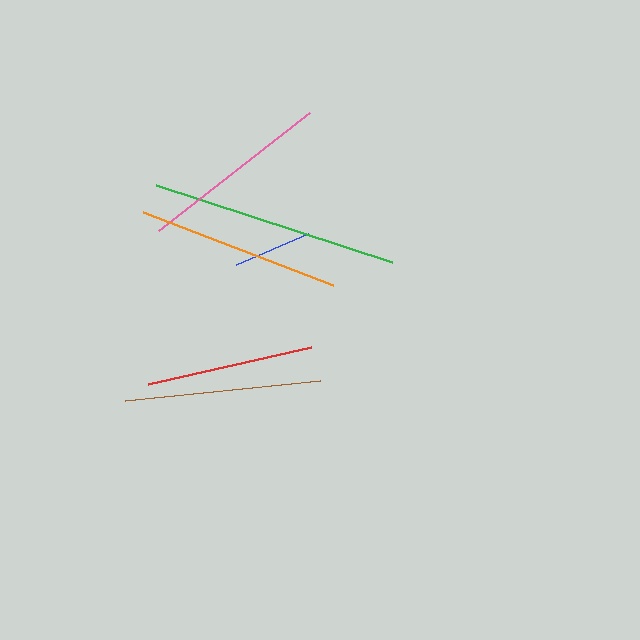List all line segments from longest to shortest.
From longest to shortest: green, orange, brown, pink, red, blue.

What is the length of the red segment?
The red segment is approximately 167 pixels long.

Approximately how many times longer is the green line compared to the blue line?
The green line is approximately 3.2 times the length of the blue line.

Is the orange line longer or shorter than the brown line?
The orange line is longer than the brown line.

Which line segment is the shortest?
The blue line is the shortest at approximately 78 pixels.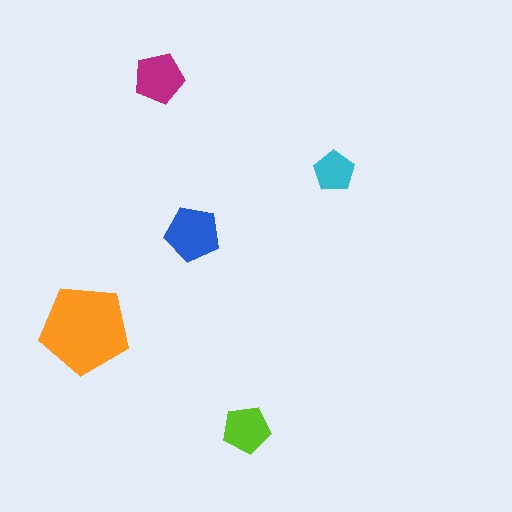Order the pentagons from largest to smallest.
the orange one, the blue one, the magenta one, the lime one, the cyan one.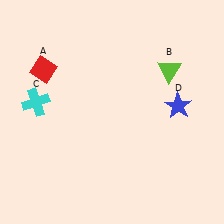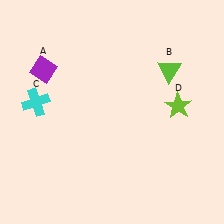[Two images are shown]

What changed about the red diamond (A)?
In Image 1, A is red. In Image 2, it changed to purple.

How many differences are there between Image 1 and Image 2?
There are 2 differences between the two images.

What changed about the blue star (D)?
In Image 1, D is blue. In Image 2, it changed to lime.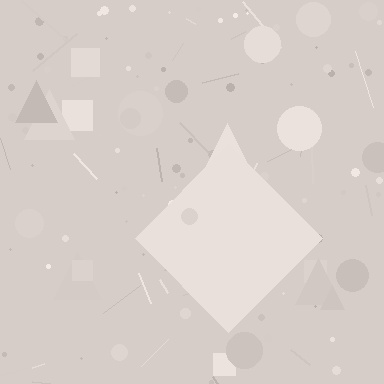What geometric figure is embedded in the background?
A diamond is embedded in the background.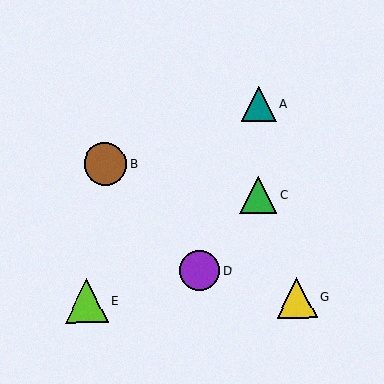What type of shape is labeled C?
Shape C is a green triangle.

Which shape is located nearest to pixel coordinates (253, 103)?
The teal triangle (labeled A) at (259, 104) is nearest to that location.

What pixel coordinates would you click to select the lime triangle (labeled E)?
Click at (86, 301) to select the lime triangle E.